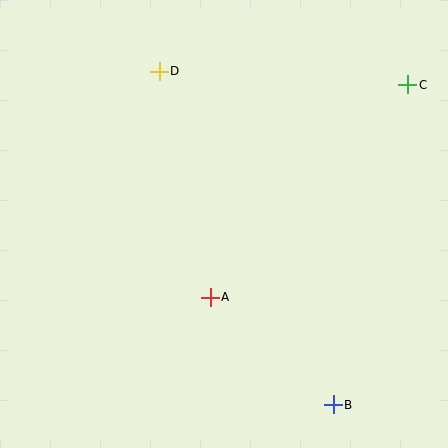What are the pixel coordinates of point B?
Point B is at (333, 405).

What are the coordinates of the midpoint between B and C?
The midpoint between B and C is at (371, 245).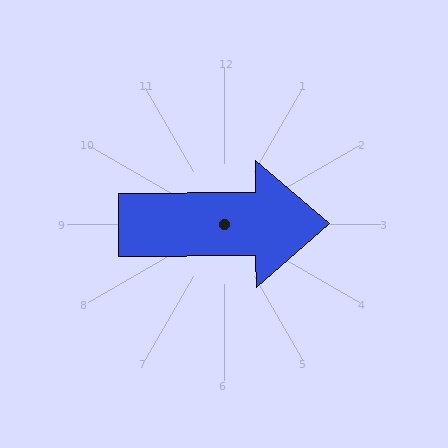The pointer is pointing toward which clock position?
Roughly 3 o'clock.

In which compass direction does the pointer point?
East.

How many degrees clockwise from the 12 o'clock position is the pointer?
Approximately 90 degrees.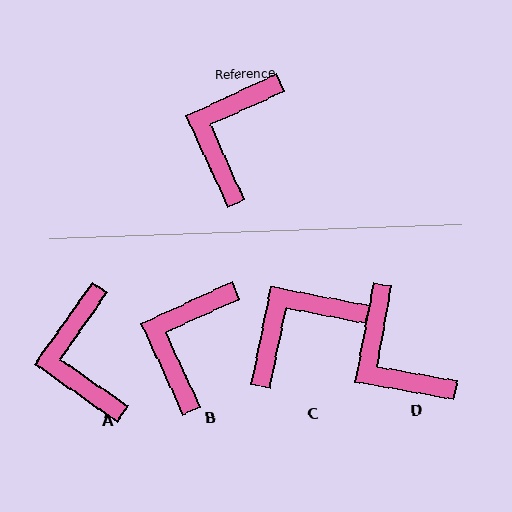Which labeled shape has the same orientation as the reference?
B.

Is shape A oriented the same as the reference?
No, it is off by about 30 degrees.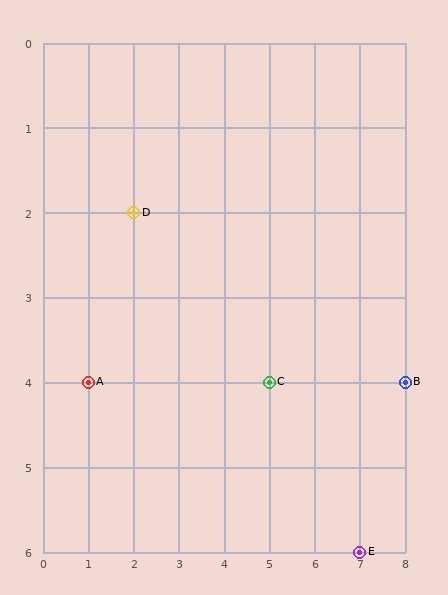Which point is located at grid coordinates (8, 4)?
Point B is at (8, 4).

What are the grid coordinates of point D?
Point D is at grid coordinates (2, 2).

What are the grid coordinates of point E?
Point E is at grid coordinates (7, 6).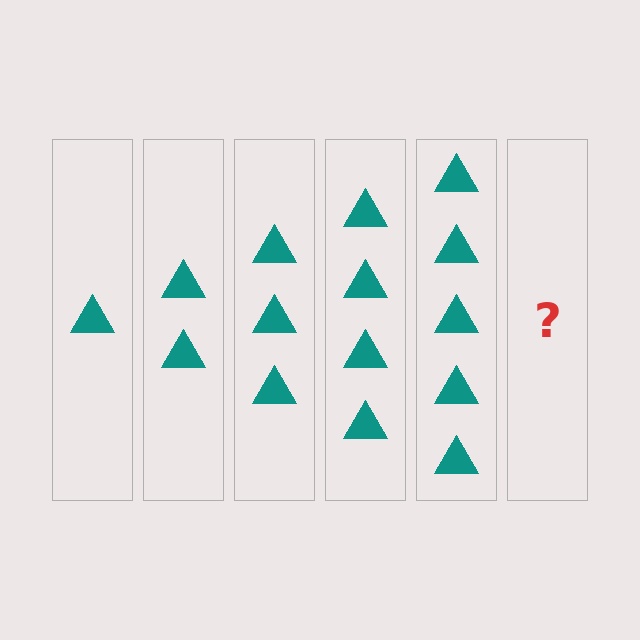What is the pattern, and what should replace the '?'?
The pattern is that each step adds one more triangle. The '?' should be 6 triangles.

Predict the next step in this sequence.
The next step is 6 triangles.